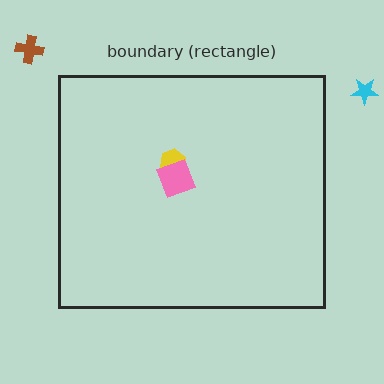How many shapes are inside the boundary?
2 inside, 2 outside.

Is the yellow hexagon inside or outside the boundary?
Inside.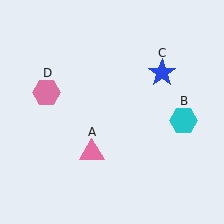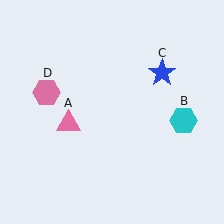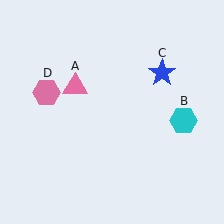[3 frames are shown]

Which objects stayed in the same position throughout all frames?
Cyan hexagon (object B) and blue star (object C) and pink hexagon (object D) remained stationary.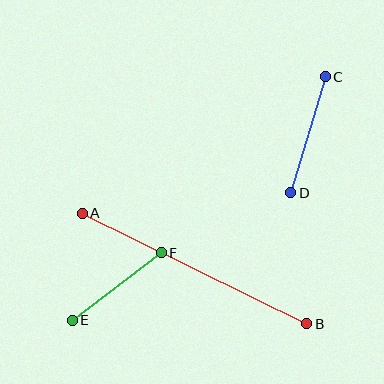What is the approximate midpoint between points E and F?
The midpoint is at approximately (117, 287) pixels.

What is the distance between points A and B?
The distance is approximately 250 pixels.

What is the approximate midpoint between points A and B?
The midpoint is at approximately (195, 268) pixels.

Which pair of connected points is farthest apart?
Points A and B are farthest apart.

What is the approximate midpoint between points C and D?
The midpoint is at approximately (308, 135) pixels.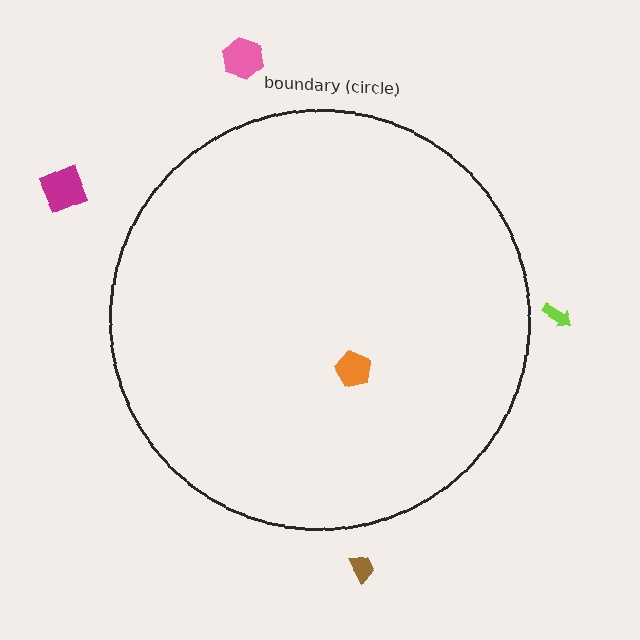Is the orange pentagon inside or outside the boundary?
Inside.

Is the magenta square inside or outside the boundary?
Outside.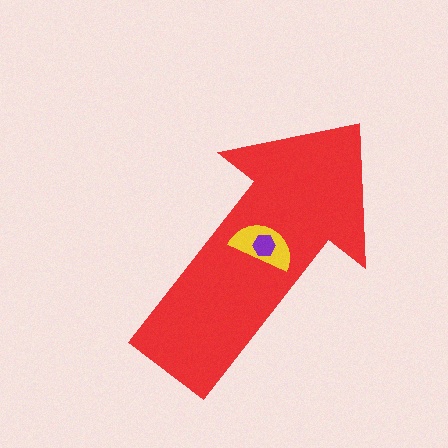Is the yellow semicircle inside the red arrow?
Yes.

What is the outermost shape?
The red arrow.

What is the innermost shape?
The purple hexagon.